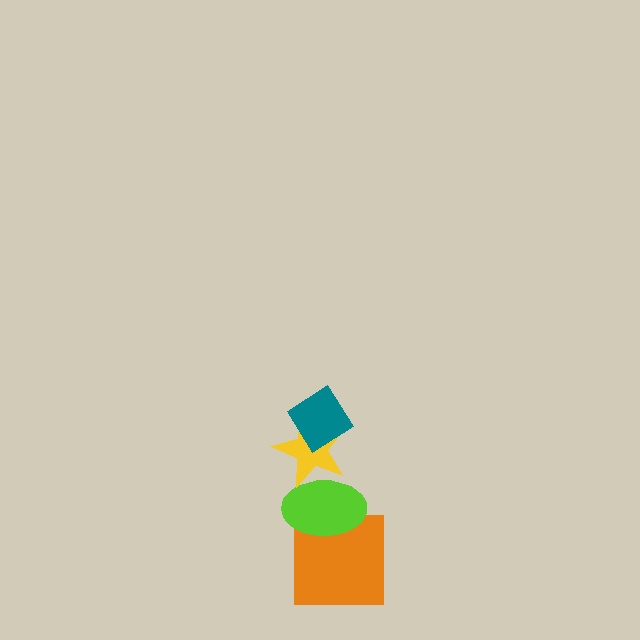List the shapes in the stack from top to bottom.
From top to bottom: the teal diamond, the yellow star, the lime ellipse, the orange square.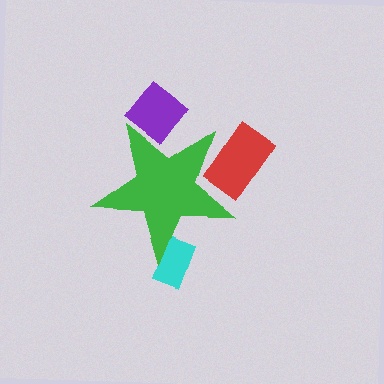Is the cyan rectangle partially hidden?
Yes, the cyan rectangle is partially hidden behind the green star.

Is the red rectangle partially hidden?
Yes, the red rectangle is partially hidden behind the green star.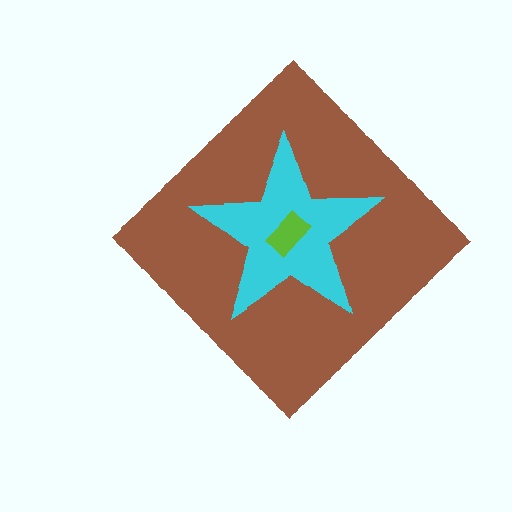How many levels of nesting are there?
3.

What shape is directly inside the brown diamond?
The cyan star.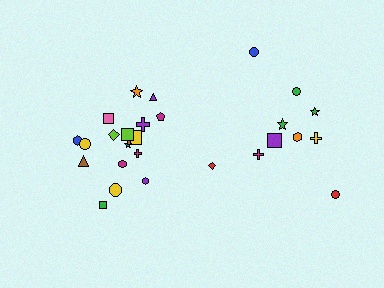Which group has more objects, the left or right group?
The left group.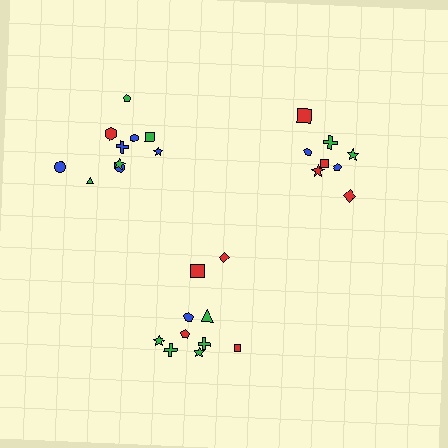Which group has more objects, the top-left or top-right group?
The top-left group.